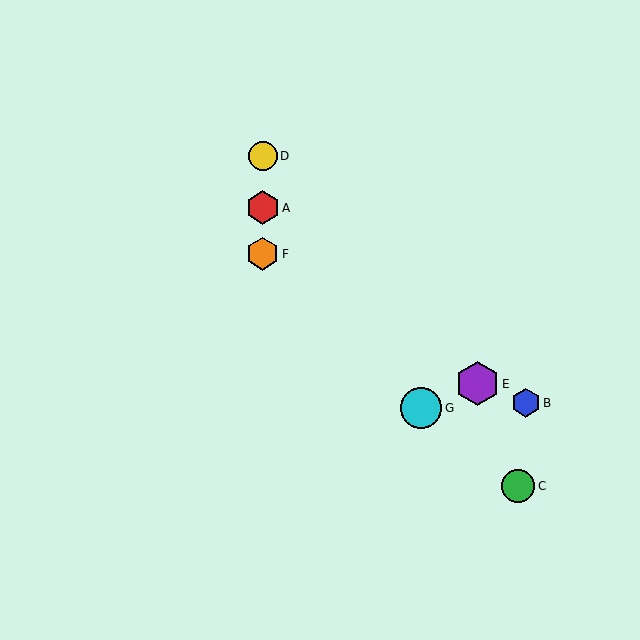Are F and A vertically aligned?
Yes, both are at x≈263.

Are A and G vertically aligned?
No, A is at x≈263 and G is at x≈421.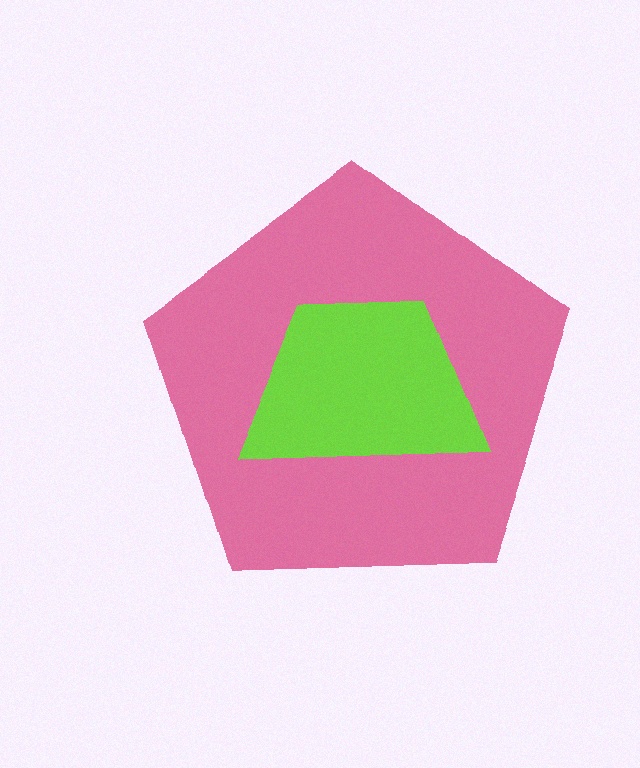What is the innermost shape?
The lime trapezoid.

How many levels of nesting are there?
2.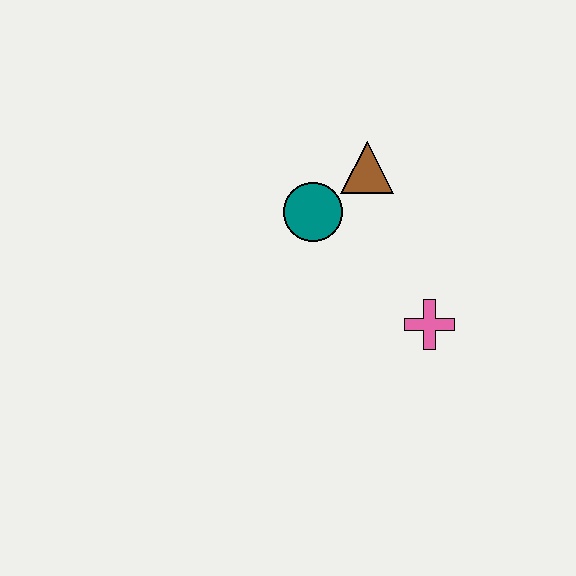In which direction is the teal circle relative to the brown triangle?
The teal circle is to the left of the brown triangle.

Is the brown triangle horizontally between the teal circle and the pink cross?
Yes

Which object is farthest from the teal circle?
The pink cross is farthest from the teal circle.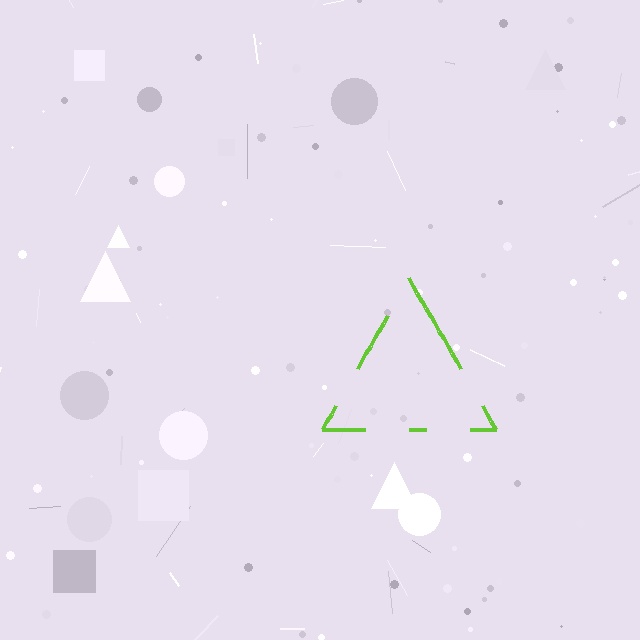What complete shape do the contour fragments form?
The contour fragments form a triangle.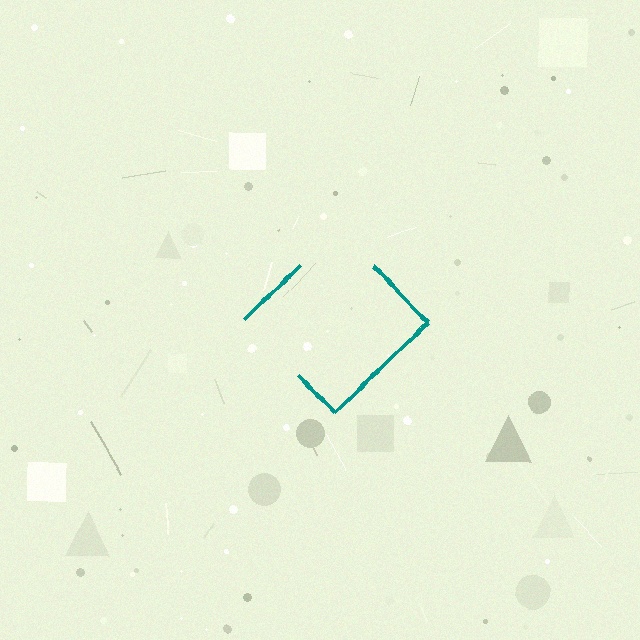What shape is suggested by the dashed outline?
The dashed outline suggests a diamond.